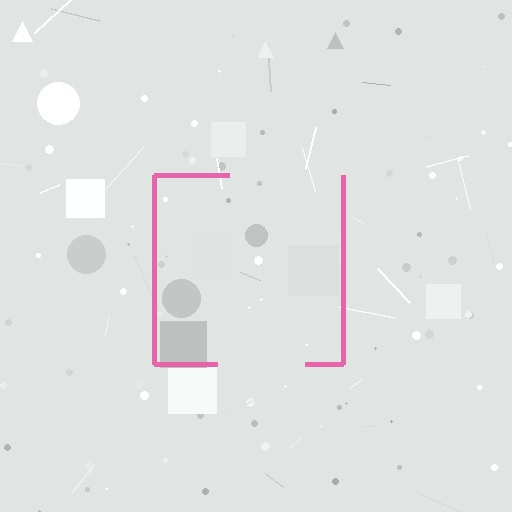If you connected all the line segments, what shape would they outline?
They would outline a square.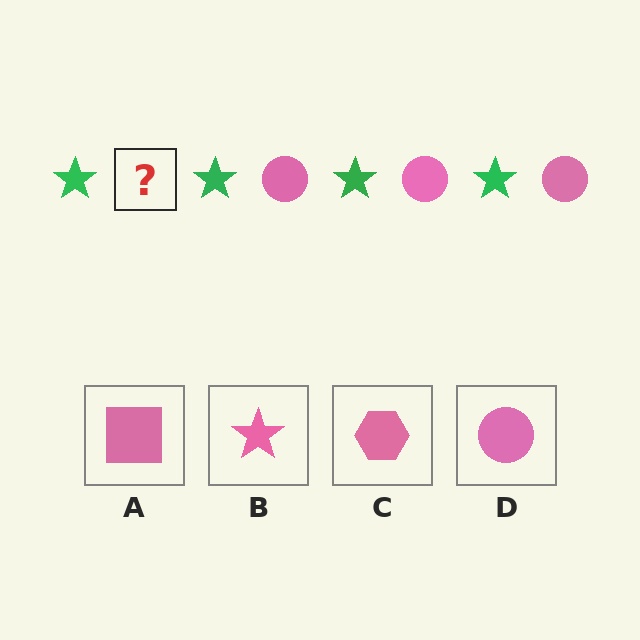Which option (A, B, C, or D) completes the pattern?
D.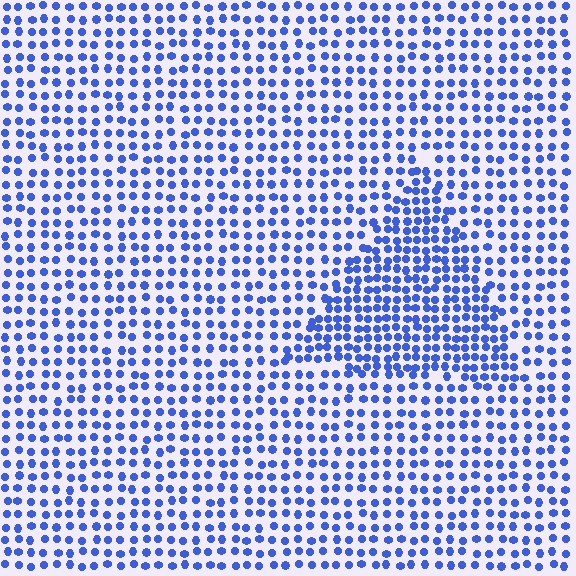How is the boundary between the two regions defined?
The boundary is defined by a change in element density (approximately 1.7x ratio). All elements are the same color, size, and shape.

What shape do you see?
I see a triangle.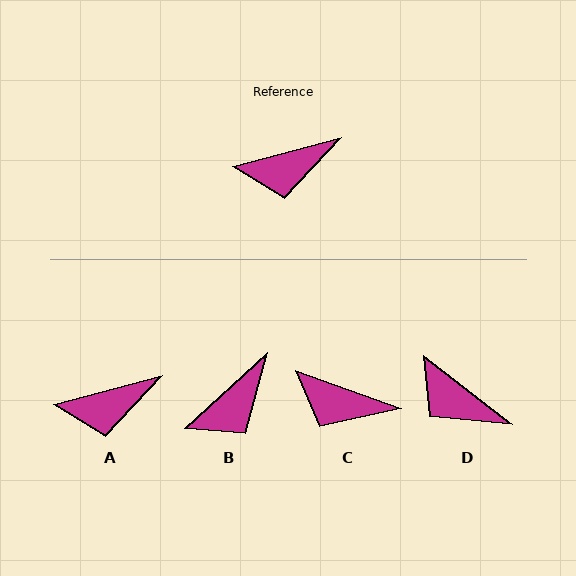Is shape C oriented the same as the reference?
No, it is off by about 35 degrees.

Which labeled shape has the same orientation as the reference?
A.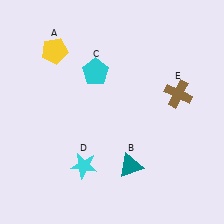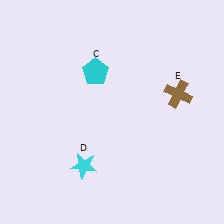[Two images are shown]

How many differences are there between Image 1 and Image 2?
There are 2 differences between the two images.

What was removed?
The yellow pentagon (A), the teal triangle (B) were removed in Image 2.